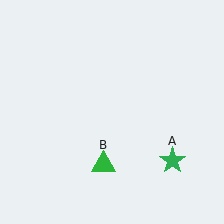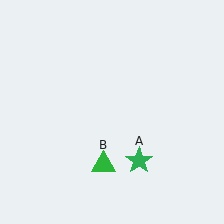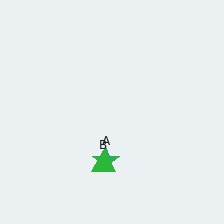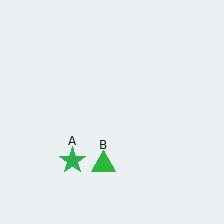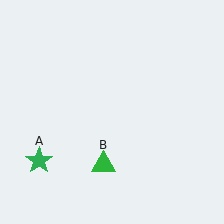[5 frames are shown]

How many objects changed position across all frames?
1 object changed position: green star (object A).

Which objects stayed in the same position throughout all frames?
Green triangle (object B) remained stationary.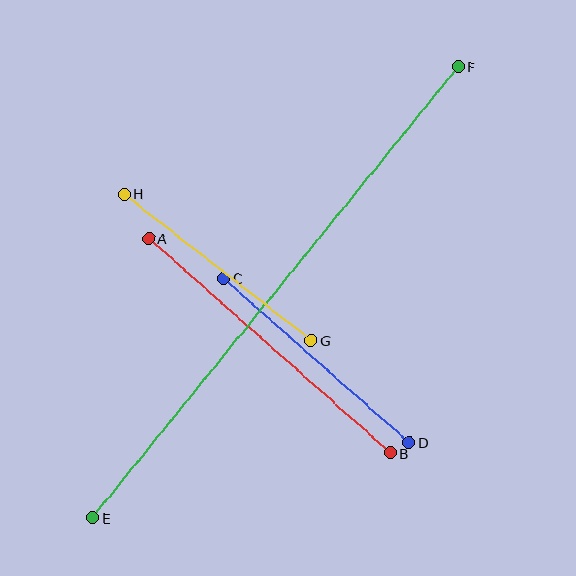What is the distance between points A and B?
The distance is approximately 323 pixels.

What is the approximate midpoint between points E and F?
The midpoint is at approximately (275, 292) pixels.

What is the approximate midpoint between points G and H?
The midpoint is at approximately (218, 267) pixels.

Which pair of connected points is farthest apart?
Points E and F are farthest apart.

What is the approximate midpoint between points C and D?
The midpoint is at approximately (316, 360) pixels.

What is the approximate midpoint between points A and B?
The midpoint is at approximately (270, 346) pixels.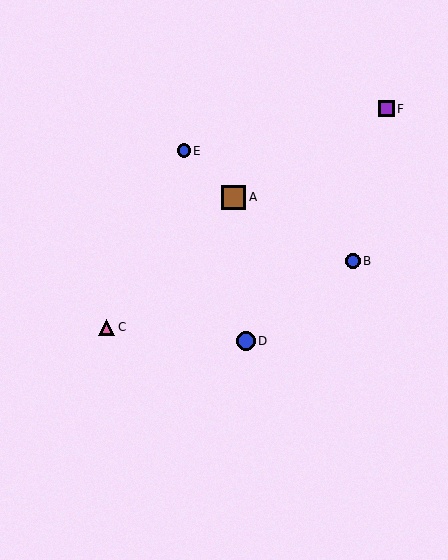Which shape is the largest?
The brown square (labeled A) is the largest.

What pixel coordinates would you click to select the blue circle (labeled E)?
Click at (184, 151) to select the blue circle E.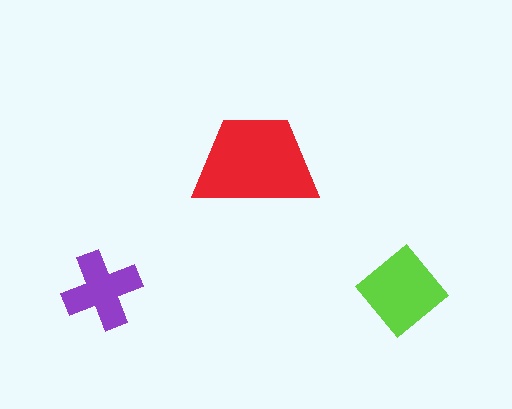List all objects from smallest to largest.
The purple cross, the lime diamond, the red trapezoid.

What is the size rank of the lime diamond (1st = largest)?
2nd.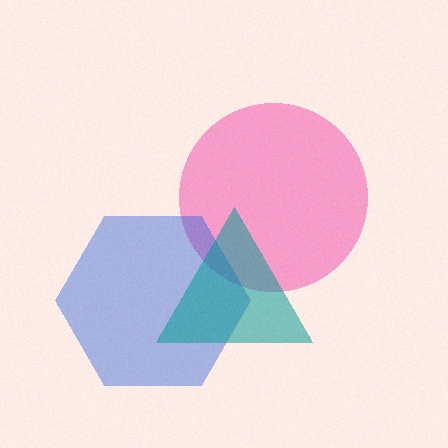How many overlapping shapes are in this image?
There are 3 overlapping shapes in the image.